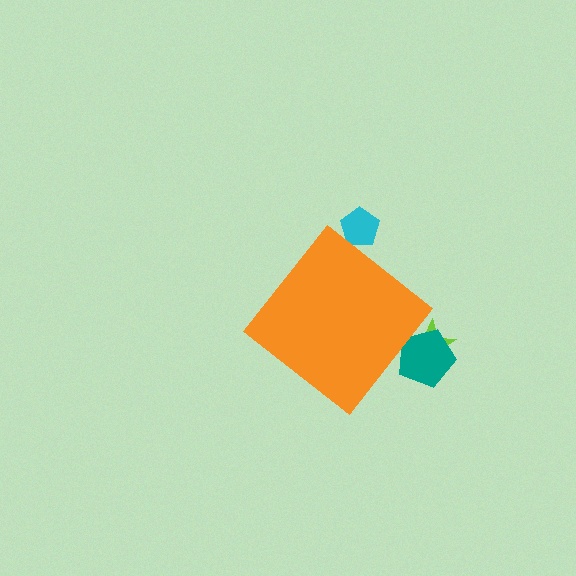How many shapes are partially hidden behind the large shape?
3 shapes are partially hidden.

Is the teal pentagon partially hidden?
Yes, the teal pentagon is partially hidden behind the orange diamond.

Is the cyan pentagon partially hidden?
Yes, the cyan pentagon is partially hidden behind the orange diamond.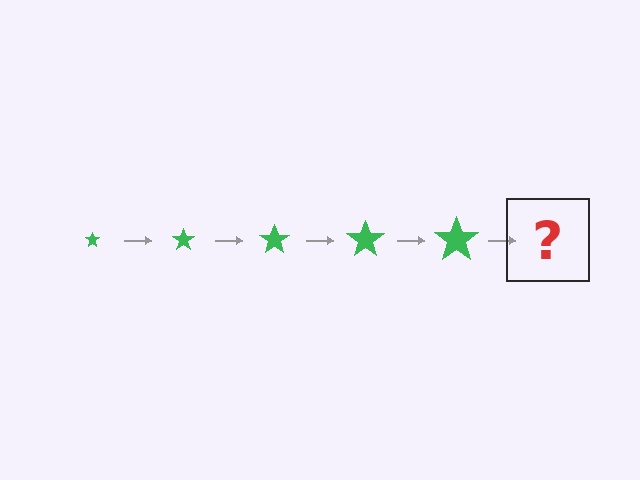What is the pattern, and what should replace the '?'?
The pattern is that the star gets progressively larger each step. The '?' should be a green star, larger than the previous one.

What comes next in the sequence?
The next element should be a green star, larger than the previous one.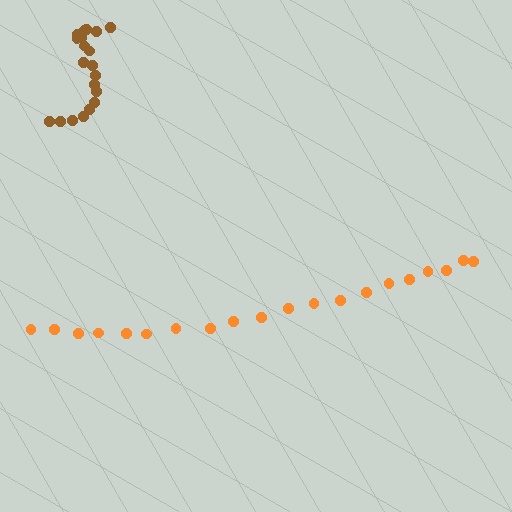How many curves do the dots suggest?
There are 2 distinct paths.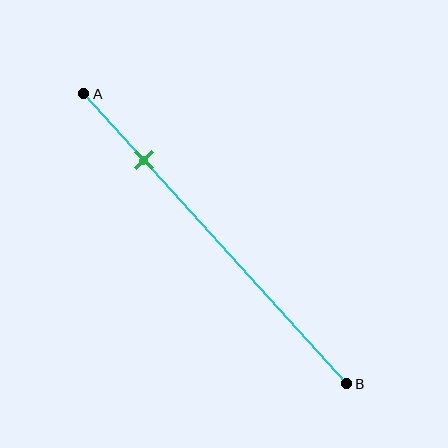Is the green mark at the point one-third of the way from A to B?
No, the mark is at about 25% from A, not at the 33% one-third point.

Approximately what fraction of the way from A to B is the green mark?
The green mark is approximately 25% of the way from A to B.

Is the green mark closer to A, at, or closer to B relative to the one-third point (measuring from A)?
The green mark is closer to point A than the one-third point of segment AB.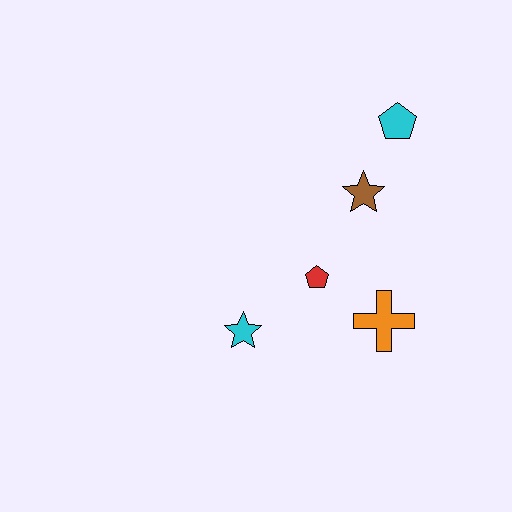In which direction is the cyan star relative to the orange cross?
The cyan star is to the left of the orange cross.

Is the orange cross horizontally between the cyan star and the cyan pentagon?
Yes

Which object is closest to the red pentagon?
The orange cross is closest to the red pentagon.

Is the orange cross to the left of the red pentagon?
No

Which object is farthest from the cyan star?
The cyan pentagon is farthest from the cyan star.